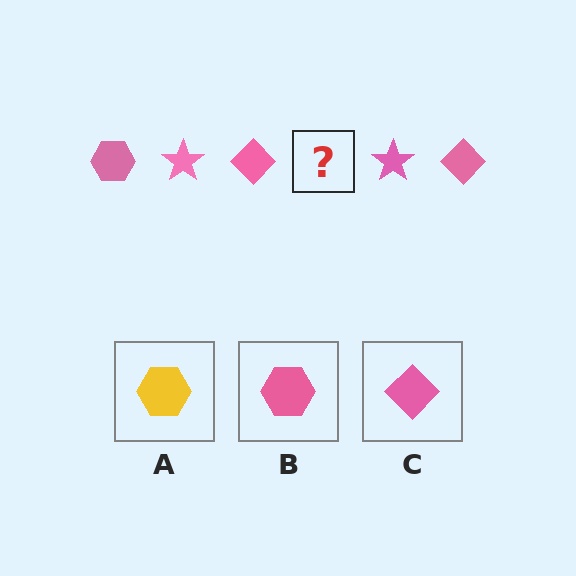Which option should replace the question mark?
Option B.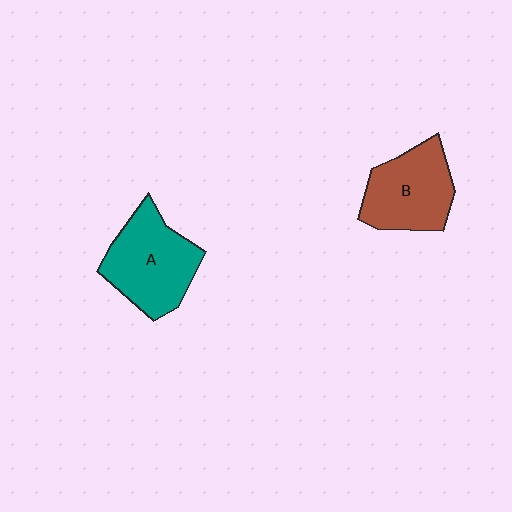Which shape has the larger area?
Shape A (teal).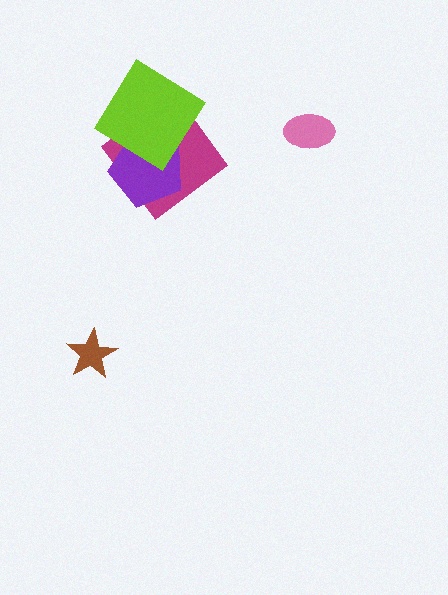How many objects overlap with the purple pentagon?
2 objects overlap with the purple pentagon.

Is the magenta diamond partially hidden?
Yes, it is partially covered by another shape.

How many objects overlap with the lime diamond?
2 objects overlap with the lime diamond.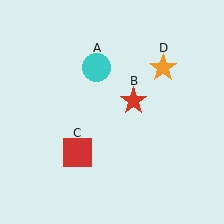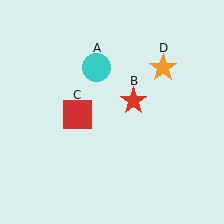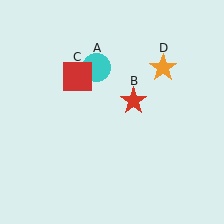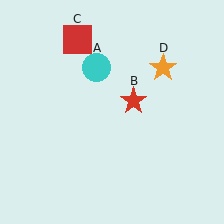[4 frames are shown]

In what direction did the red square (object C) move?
The red square (object C) moved up.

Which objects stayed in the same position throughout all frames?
Cyan circle (object A) and red star (object B) and orange star (object D) remained stationary.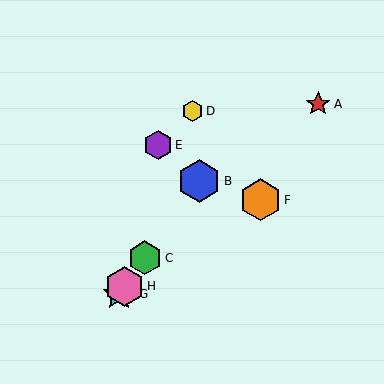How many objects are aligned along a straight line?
4 objects (B, C, G, H) are aligned along a straight line.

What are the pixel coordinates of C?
Object C is at (145, 258).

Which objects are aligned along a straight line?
Objects B, C, G, H are aligned along a straight line.